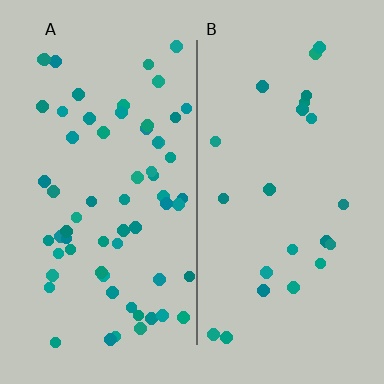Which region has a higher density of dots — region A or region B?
A (the left).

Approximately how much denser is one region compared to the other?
Approximately 2.8× — region A over region B.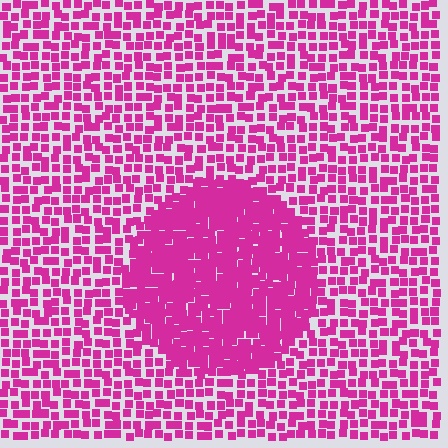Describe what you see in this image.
The image contains small magenta elements arranged at two different densities. A circle-shaped region is visible where the elements are more densely packed than the surrounding area.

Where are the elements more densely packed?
The elements are more densely packed inside the circle boundary.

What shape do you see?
I see a circle.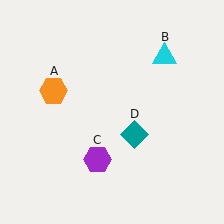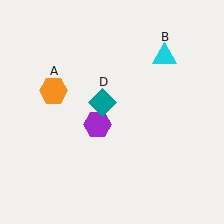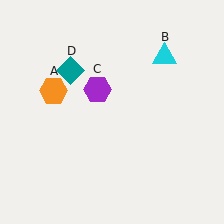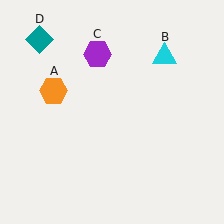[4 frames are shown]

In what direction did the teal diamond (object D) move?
The teal diamond (object D) moved up and to the left.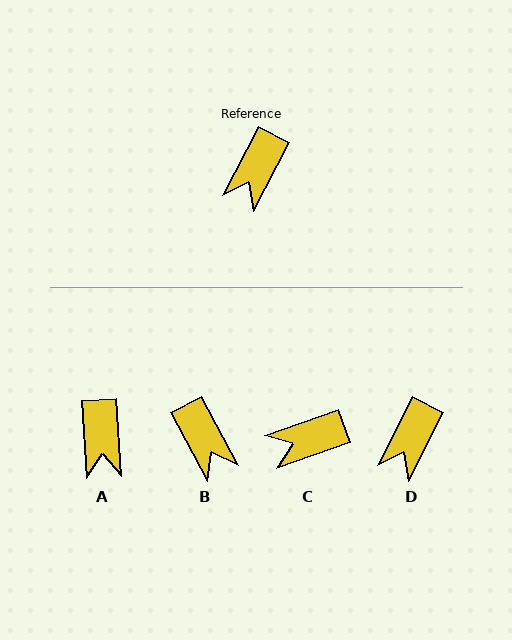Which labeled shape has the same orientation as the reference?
D.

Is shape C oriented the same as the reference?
No, it is off by about 43 degrees.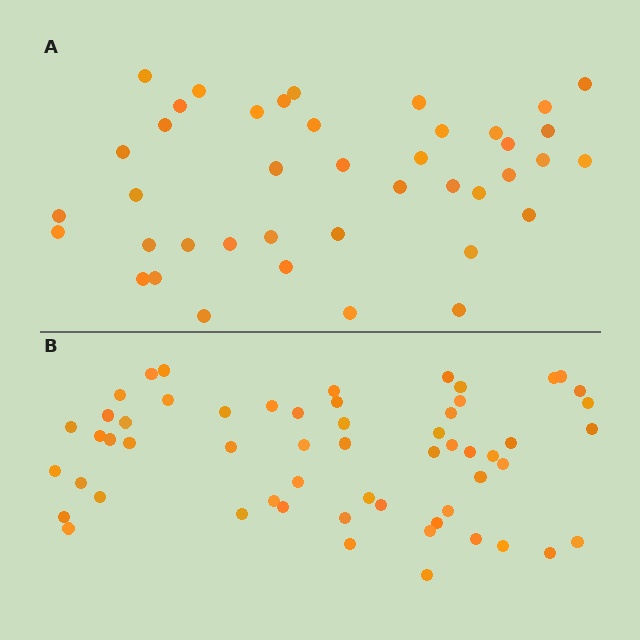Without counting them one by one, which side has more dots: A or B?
Region B (the bottom region) has more dots.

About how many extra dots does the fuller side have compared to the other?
Region B has approximately 15 more dots than region A.